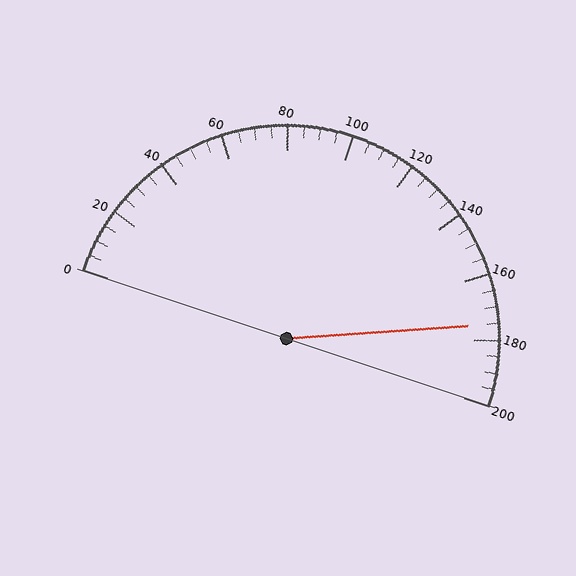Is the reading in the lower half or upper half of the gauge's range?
The reading is in the upper half of the range (0 to 200).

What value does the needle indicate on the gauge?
The needle indicates approximately 175.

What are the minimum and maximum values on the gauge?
The gauge ranges from 0 to 200.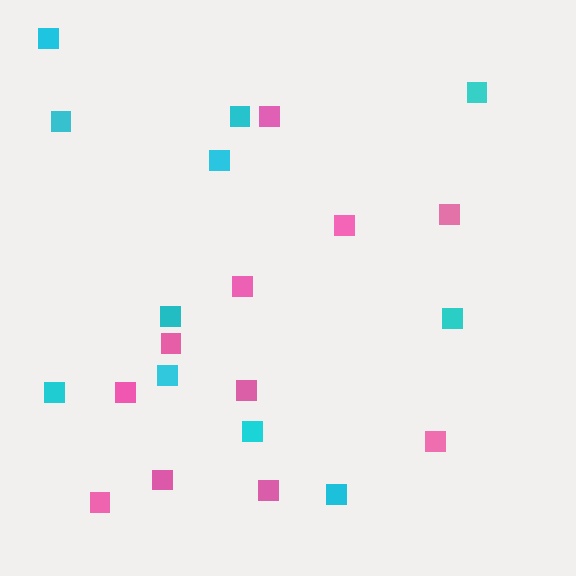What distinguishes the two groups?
There are 2 groups: one group of pink squares (11) and one group of cyan squares (11).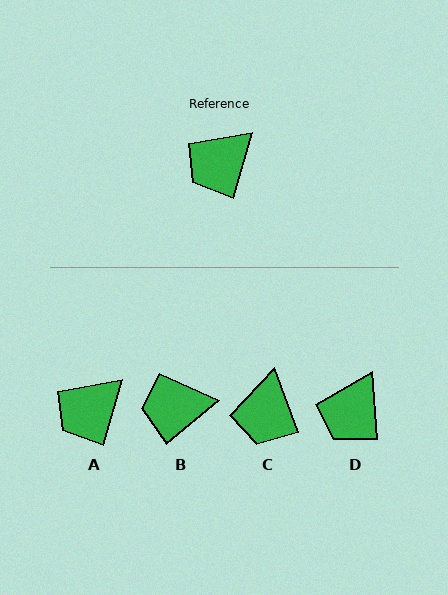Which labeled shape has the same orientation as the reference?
A.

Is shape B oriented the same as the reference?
No, it is off by about 35 degrees.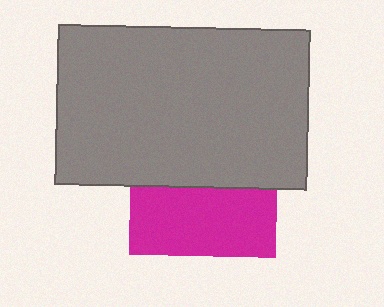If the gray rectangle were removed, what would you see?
You would see the complete magenta square.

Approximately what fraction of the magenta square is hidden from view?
Roughly 53% of the magenta square is hidden behind the gray rectangle.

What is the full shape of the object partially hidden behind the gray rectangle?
The partially hidden object is a magenta square.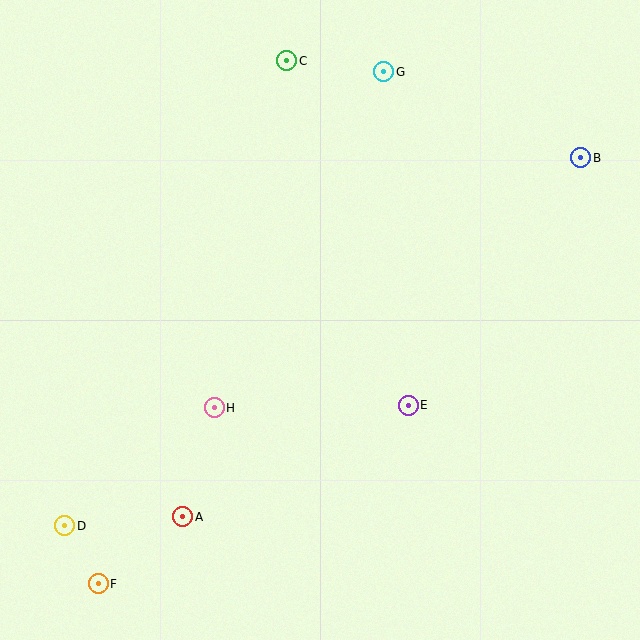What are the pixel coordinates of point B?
Point B is at (581, 158).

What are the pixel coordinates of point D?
Point D is at (65, 526).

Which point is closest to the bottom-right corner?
Point E is closest to the bottom-right corner.